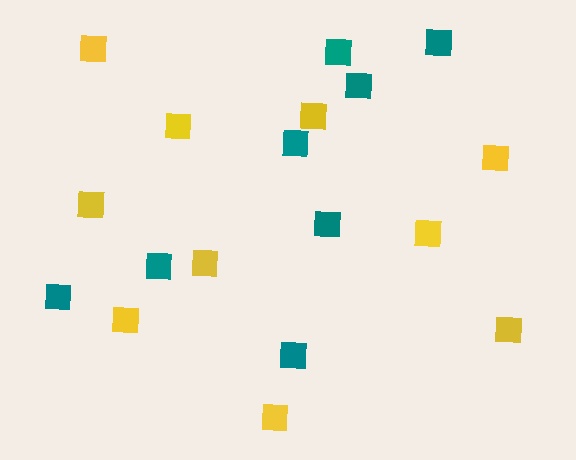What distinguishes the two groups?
There are 2 groups: one group of yellow squares (10) and one group of teal squares (8).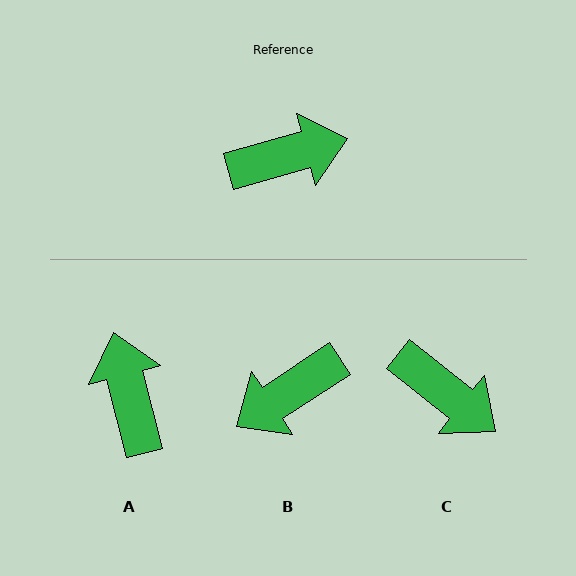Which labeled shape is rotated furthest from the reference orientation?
B, about 162 degrees away.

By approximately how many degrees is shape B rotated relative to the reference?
Approximately 162 degrees clockwise.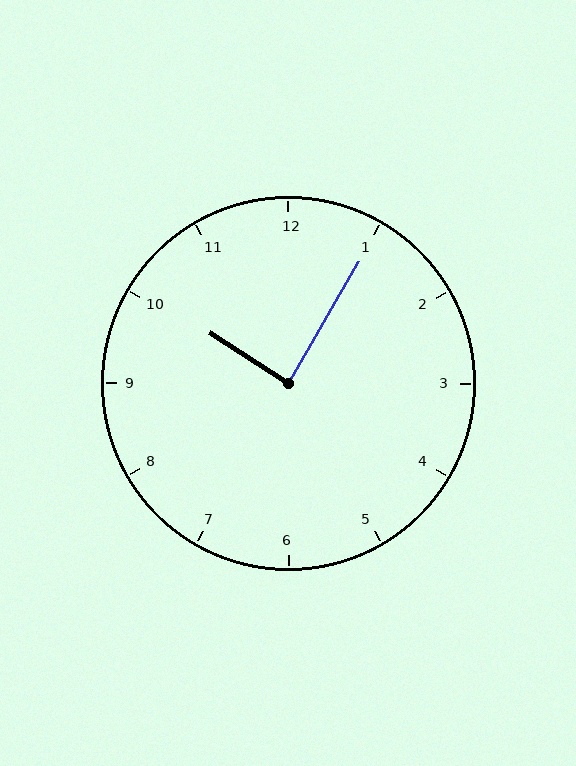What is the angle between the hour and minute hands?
Approximately 88 degrees.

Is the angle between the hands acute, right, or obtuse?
It is right.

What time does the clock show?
10:05.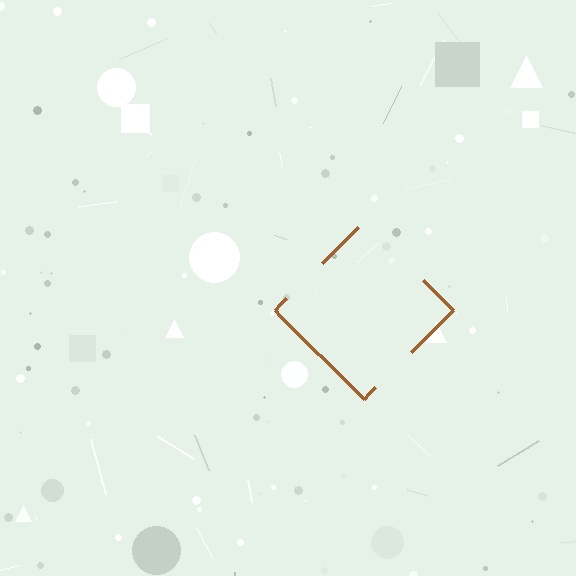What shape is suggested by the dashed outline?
The dashed outline suggests a diamond.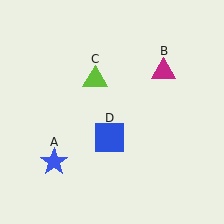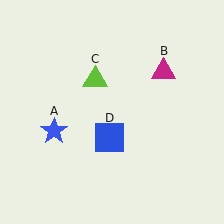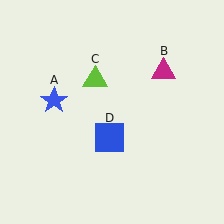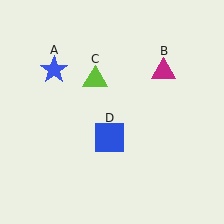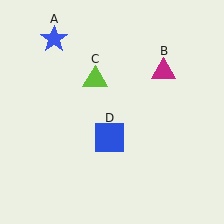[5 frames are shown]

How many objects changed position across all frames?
1 object changed position: blue star (object A).